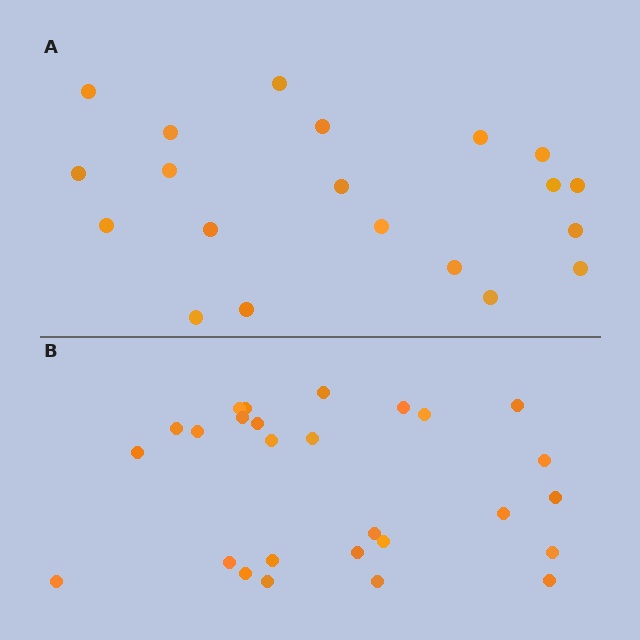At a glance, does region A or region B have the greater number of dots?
Region B (the bottom region) has more dots.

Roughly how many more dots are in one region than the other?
Region B has roughly 8 or so more dots than region A.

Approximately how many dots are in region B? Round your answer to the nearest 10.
About 30 dots. (The exact count is 27, which rounds to 30.)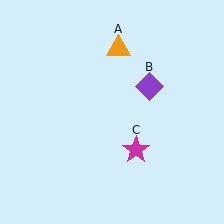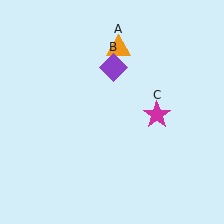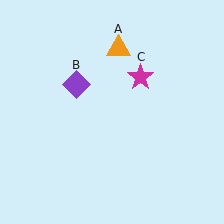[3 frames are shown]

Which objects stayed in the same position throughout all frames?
Orange triangle (object A) remained stationary.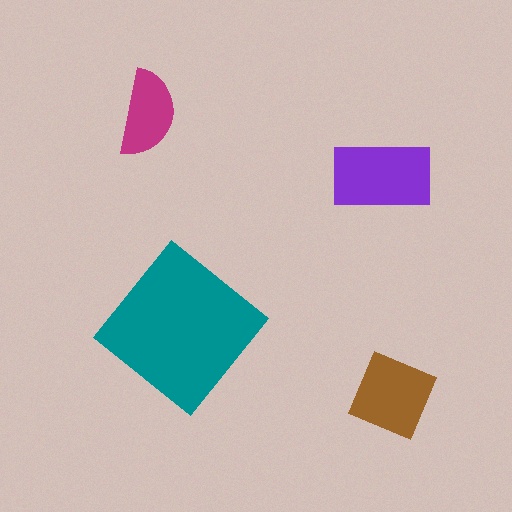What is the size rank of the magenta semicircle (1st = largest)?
4th.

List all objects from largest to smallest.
The teal diamond, the purple rectangle, the brown diamond, the magenta semicircle.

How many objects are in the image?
There are 4 objects in the image.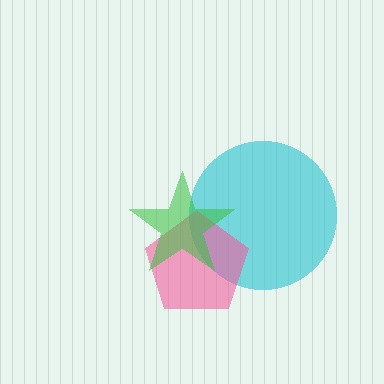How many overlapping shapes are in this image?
There are 3 overlapping shapes in the image.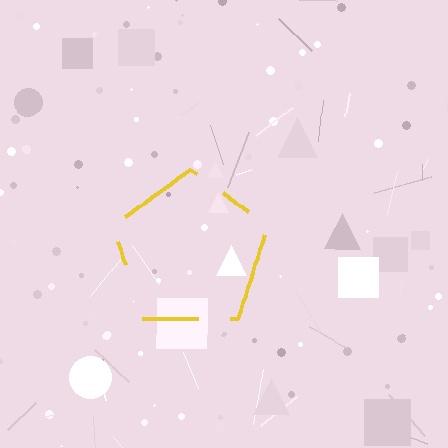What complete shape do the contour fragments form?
The contour fragments form a pentagon.